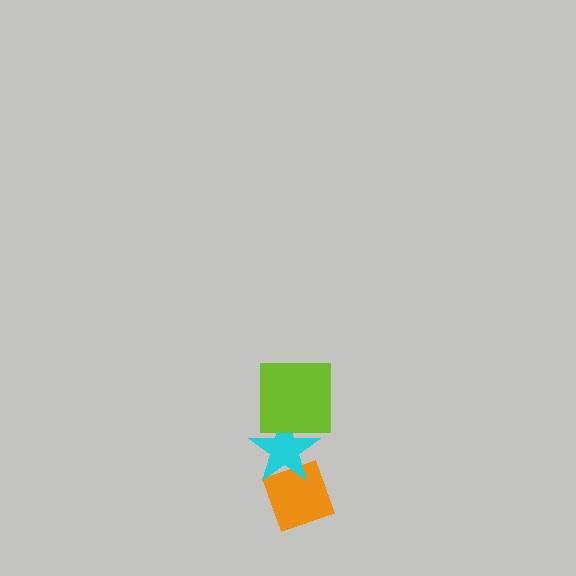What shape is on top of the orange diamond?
The cyan star is on top of the orange diamond.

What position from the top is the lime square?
The lime square is 1st from the top.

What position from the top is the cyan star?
The cyan star is 2nd from the top.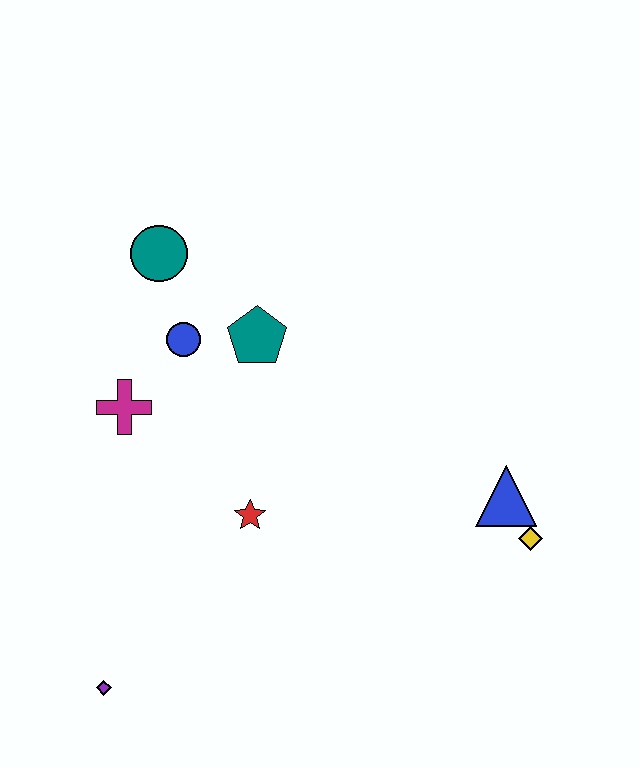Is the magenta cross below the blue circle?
Yes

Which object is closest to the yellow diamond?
The blue triangle is closest to the yellow diamond.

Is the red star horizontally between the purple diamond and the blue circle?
No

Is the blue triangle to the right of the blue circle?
Yes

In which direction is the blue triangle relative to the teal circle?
The blue triangle is to the right of the teal circle.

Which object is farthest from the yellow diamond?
The teal circle is farthest from the yellow diamond.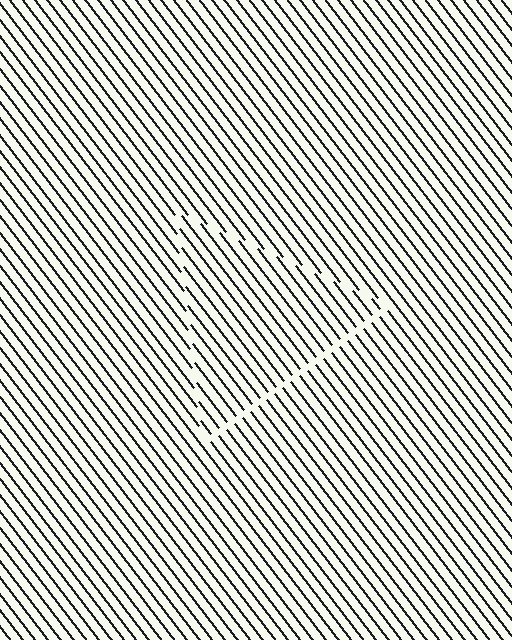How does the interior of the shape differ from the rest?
The interior of the shape contains the same grating, shifted by half a period — the contour is defined by the phase discontinuity where line-ends from the inner and outer gratings abut.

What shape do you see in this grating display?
An illusory triangle. The interior of the shape contains the same grating, shifted by half a period — the contour is defined by the phase discontinuity where line-ends from the inner and outer gratings abut.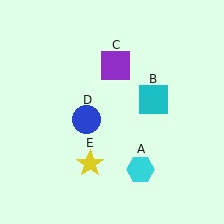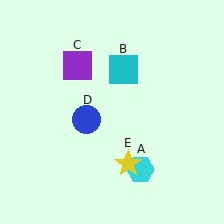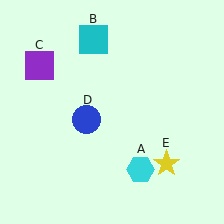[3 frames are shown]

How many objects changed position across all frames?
3 objects changed position: cyan square (object B), purple square (object C), yellow star (object E).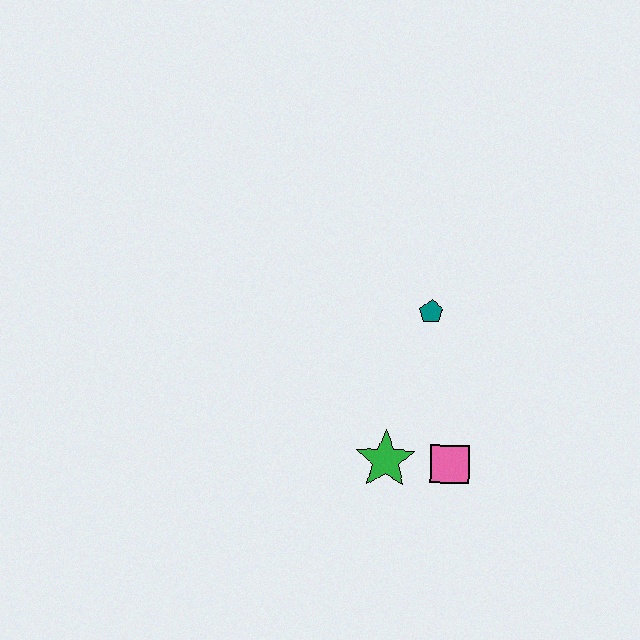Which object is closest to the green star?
The pink square is closest to the green star.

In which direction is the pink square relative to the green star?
The pink square is to the right of the green star.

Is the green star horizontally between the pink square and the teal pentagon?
No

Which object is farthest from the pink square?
The teal pentagon is farthest from the pink square.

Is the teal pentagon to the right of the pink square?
No